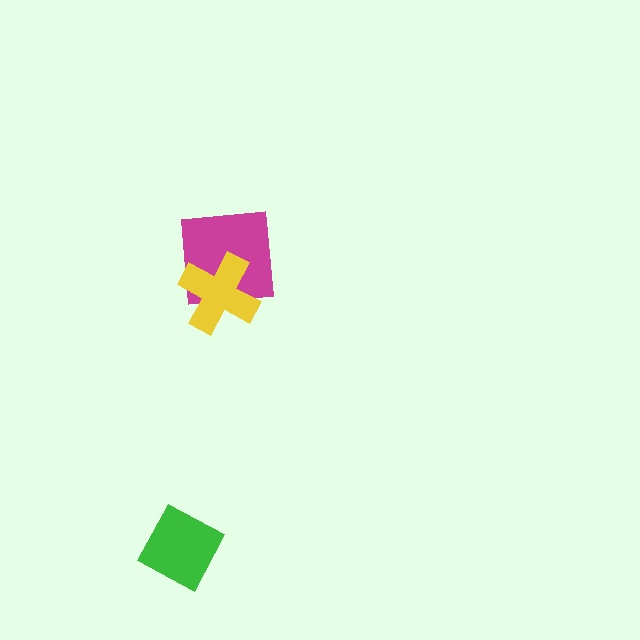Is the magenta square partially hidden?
Yes, it is partially covered by another shape.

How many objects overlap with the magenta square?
1 object overlaps with the magenta square.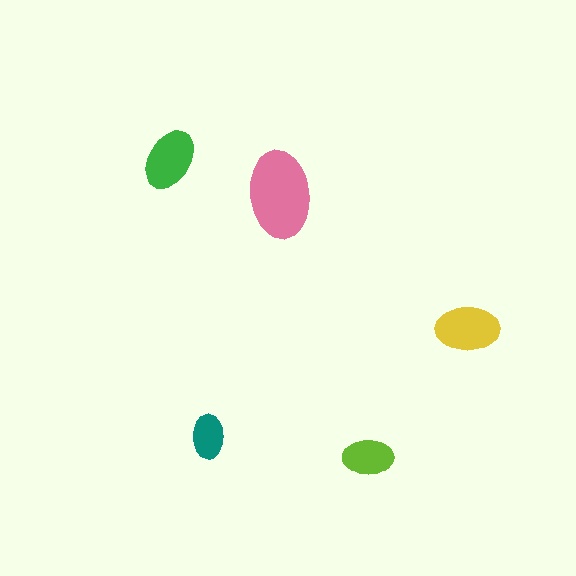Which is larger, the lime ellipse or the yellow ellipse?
The yellow one.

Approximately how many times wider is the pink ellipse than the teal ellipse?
About 2 times wider.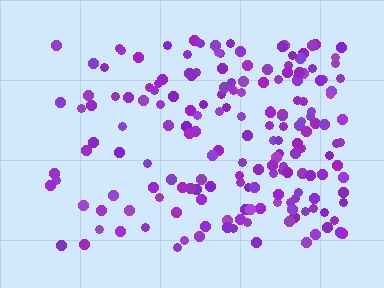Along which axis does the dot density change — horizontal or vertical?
Horizontal.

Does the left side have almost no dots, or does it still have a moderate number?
Still a moderate number, just noticeably fewer than the right.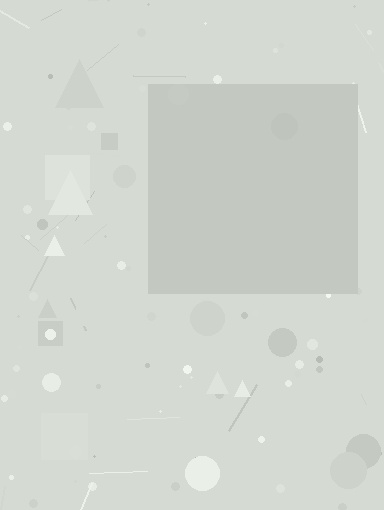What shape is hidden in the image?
A square is hidden in the image.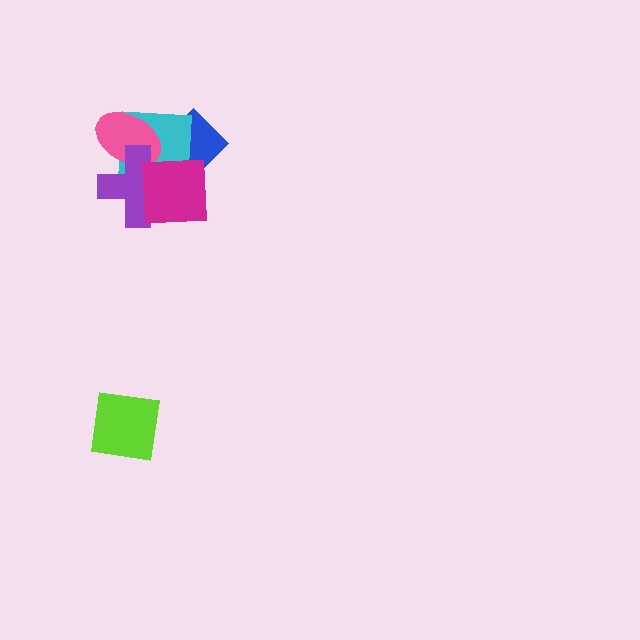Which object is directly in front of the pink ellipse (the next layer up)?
The purple cross is directly in front of the pink ellipse.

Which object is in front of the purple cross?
The magenta square is in front of the purple cross.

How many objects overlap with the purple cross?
3 objects overlap with the purple cross.